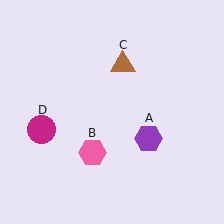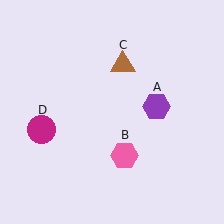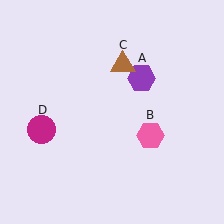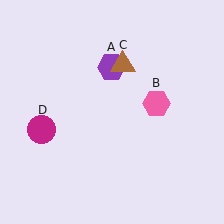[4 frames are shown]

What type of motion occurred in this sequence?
The purple hexagon (object A), pink hexagon (object B) rotated counterclockwise around the center of the scene.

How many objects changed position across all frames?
2 objects changed position: purple hexagon (object A), pink hexagon (object B).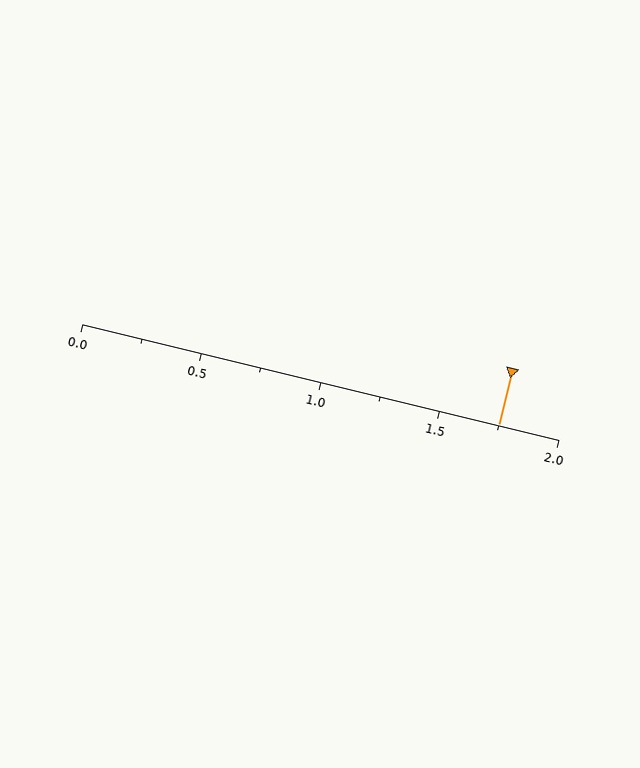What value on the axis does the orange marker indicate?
The marker indicates approximately 1.75.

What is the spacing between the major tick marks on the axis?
The major ticks are spaced 0.5 apart.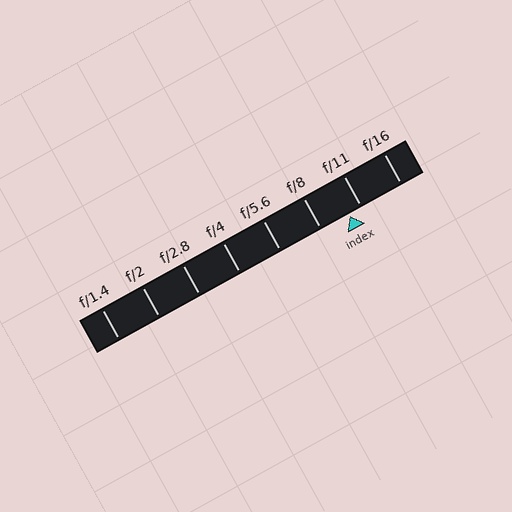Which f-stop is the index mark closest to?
The index mark is closest to f/11.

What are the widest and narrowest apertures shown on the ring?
The widest aperture shown is f/1.4 and the narrowest is f/16.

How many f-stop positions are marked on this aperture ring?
There are 8 f-stop positions marked.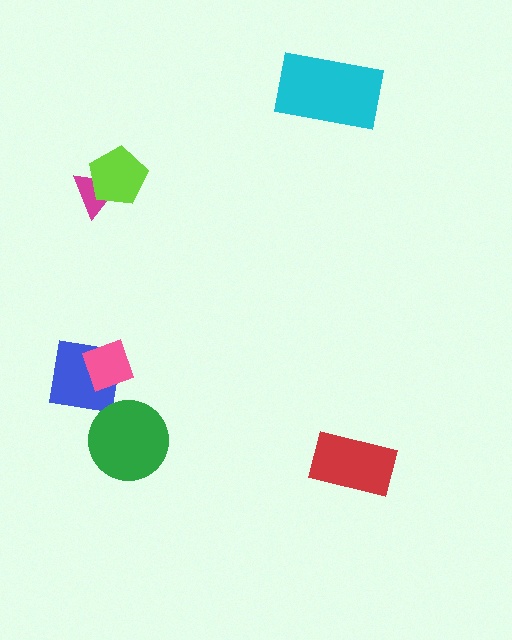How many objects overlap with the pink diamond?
1 object overlaps with the pink diamond.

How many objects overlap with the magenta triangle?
1 object overlaps with the magenta triangle.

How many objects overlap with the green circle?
0 objects overlap with the green circle.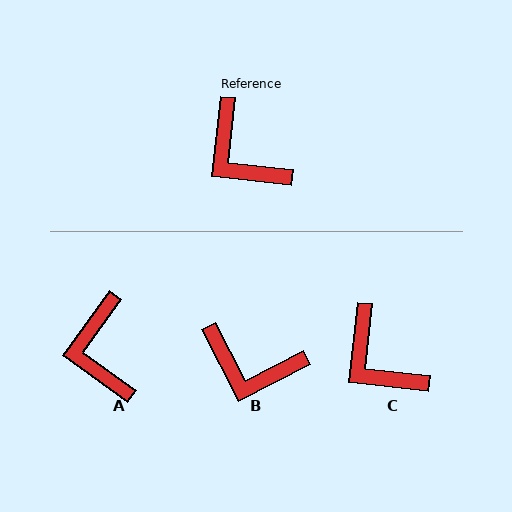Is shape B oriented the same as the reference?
No, it is off by about 34 degrees.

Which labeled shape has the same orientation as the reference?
C.